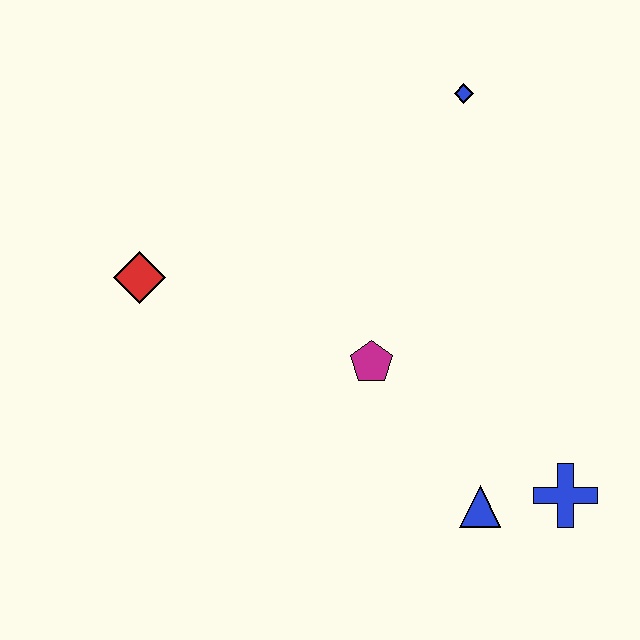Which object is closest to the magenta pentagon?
The blue triangle is closest to the magenta pentagon.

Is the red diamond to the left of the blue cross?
Yes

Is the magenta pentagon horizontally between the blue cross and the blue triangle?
No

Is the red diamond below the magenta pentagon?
No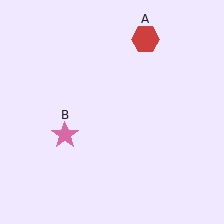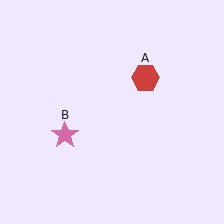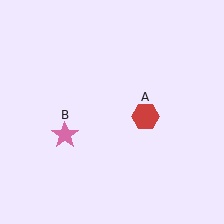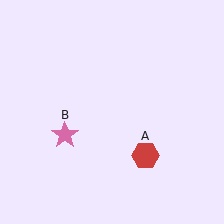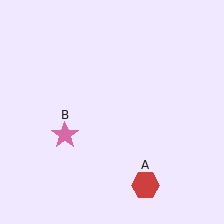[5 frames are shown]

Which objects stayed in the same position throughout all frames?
Pink star (object B) remained stationary.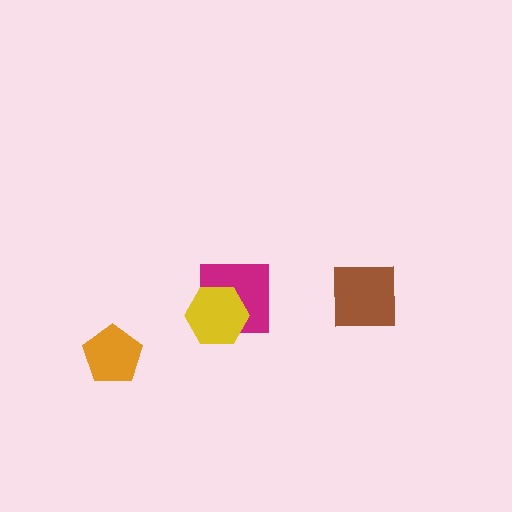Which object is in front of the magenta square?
The yellow hexagon is in front of the magenta square.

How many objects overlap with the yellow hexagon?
1 object overlaps with the yellow hexagon.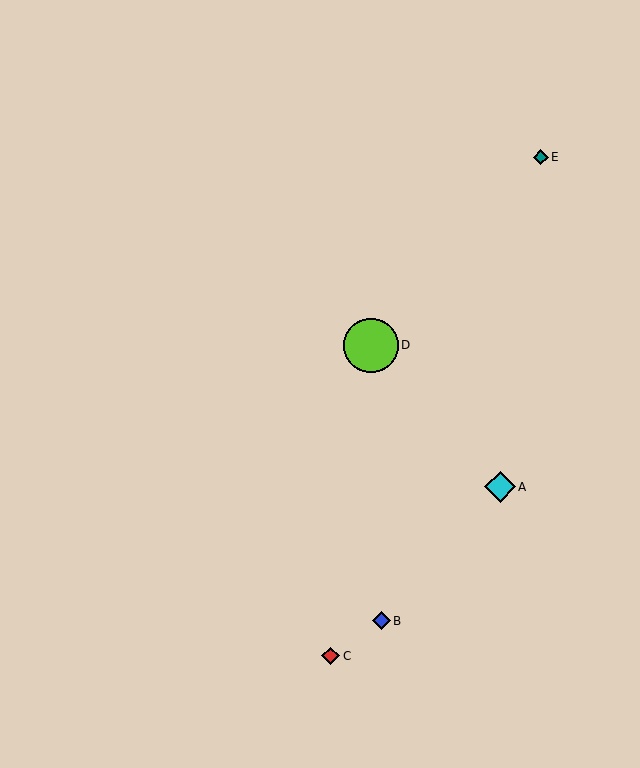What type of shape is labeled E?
Shape E is a teal diamond.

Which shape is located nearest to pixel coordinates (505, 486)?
The cyan diamond (labeled A) at (500, 487) is nearest to that location.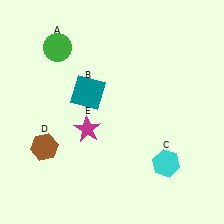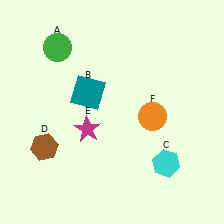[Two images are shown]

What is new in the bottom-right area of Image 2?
An orange circle (F) was added in the bottom-right area of Image 2.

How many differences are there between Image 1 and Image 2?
There is 1 difference between the two images.